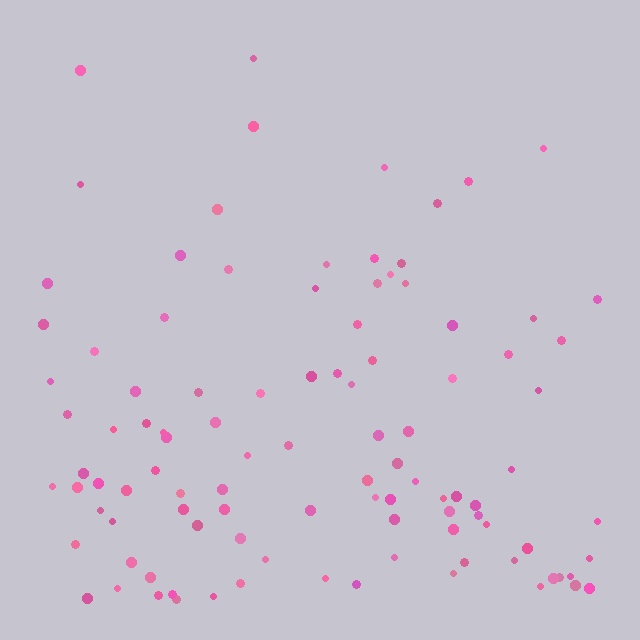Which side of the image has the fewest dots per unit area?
The top.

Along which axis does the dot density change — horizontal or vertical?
Vertical.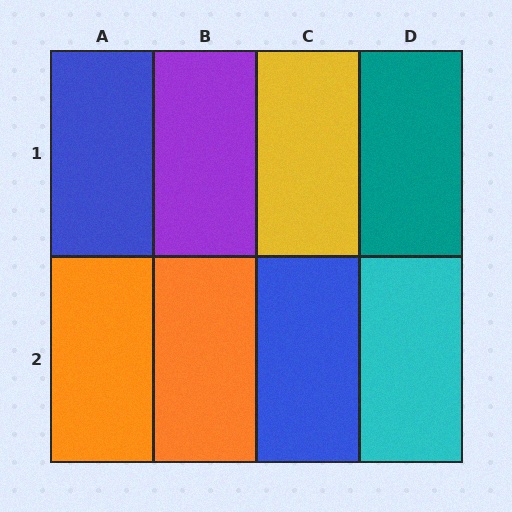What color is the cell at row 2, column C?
Blue.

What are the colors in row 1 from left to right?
Blue, purple, yellow, teal.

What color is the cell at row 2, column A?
Orange.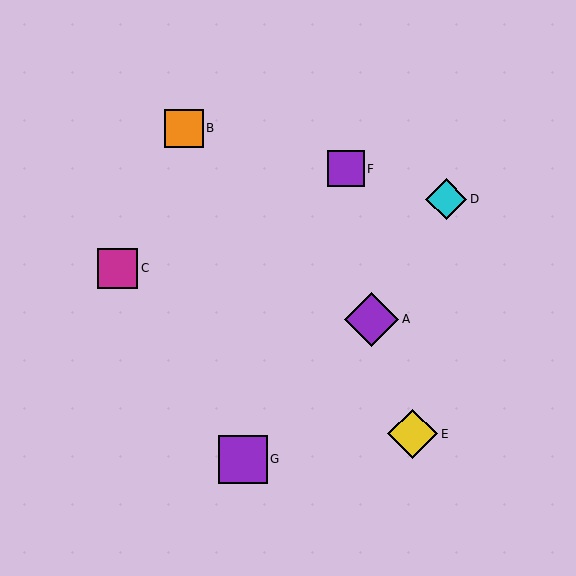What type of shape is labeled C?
Shape C is a magenta square.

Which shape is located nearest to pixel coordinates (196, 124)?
The orange square (labeled B) at (184, 128) is nearest to that location.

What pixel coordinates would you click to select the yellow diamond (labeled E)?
Click at (413, 434) to select the yellow diamond E.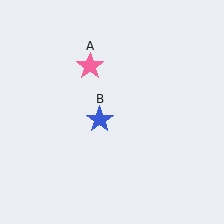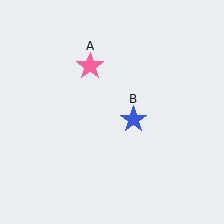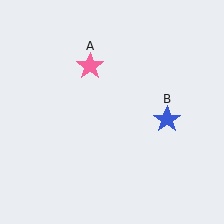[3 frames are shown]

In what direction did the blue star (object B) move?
The blue star (object B) moved right.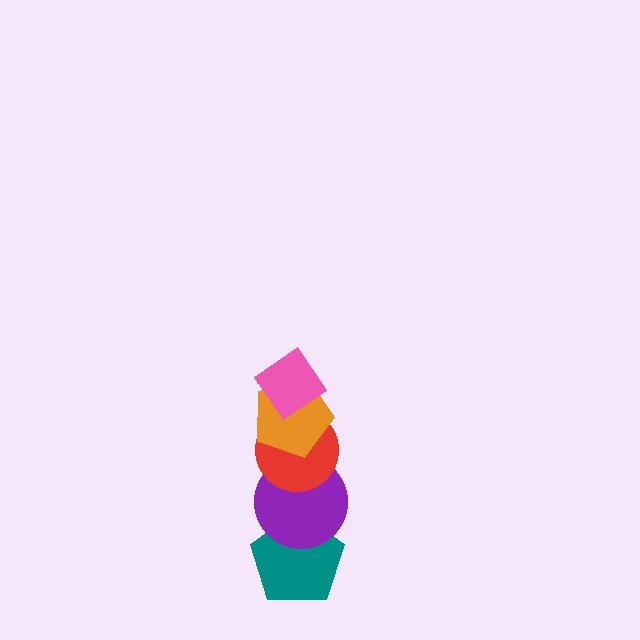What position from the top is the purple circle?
The purple circle is 4th from the top.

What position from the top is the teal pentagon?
The teal pentagon is 5th from the top.